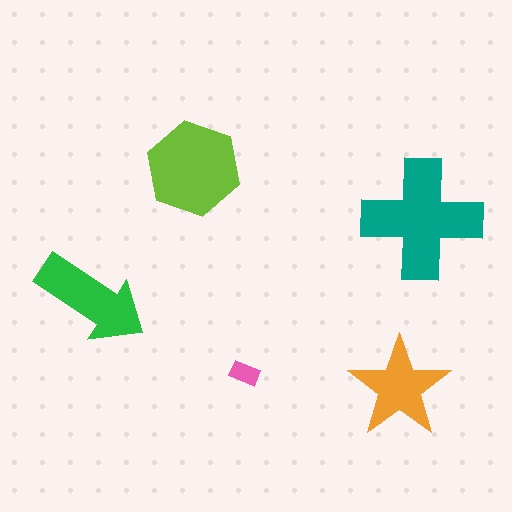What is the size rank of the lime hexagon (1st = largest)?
2nd.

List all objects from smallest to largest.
The pink rectangle, the orange star, the green arrow, the lime hexagon, the teal cross.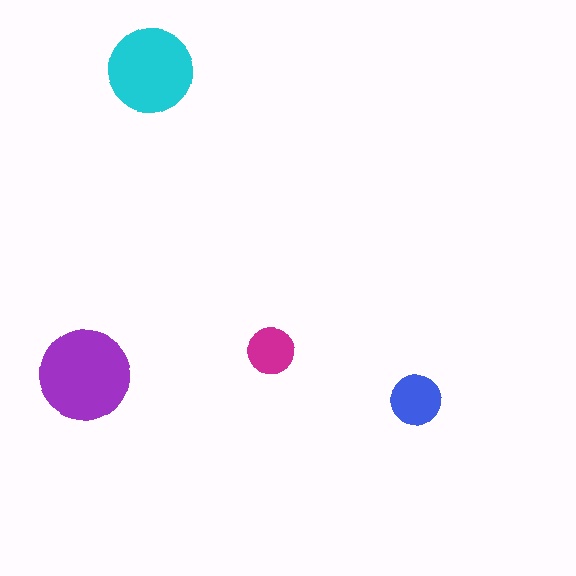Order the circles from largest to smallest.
the purple one, the cyan one, the blue one, the magenta one.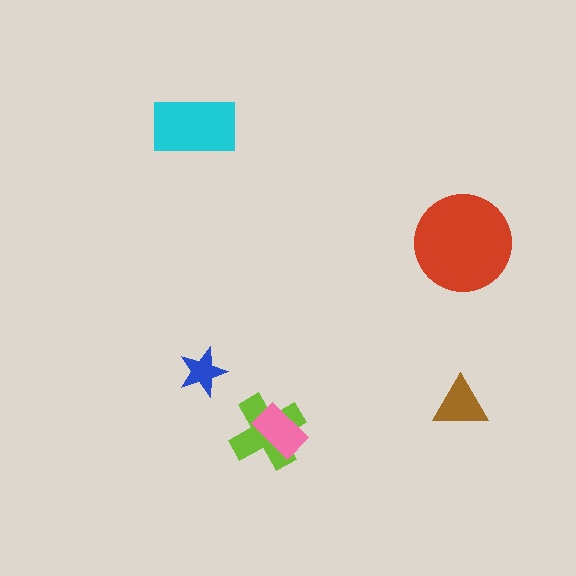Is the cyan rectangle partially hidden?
No, no other shape covers it.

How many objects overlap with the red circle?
0 objects overlap with the red circle.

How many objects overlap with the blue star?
0 objects overlap with the blue star.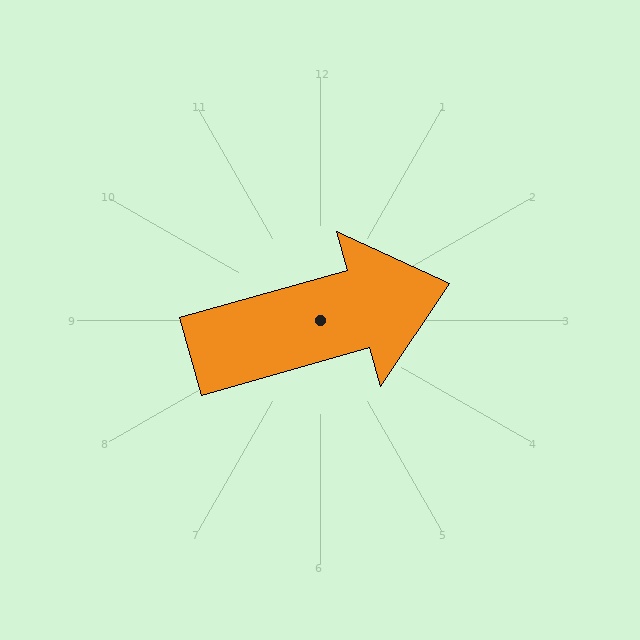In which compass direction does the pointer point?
East.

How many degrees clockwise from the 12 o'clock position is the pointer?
Approximately 74 degrees.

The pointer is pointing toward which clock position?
Roughly 2 o'clock.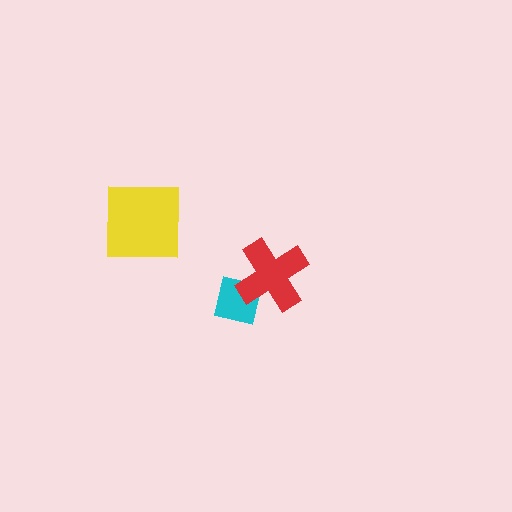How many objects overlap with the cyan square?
1 object overlaps with the cyan square.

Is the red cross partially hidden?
No, no other shape covers it.